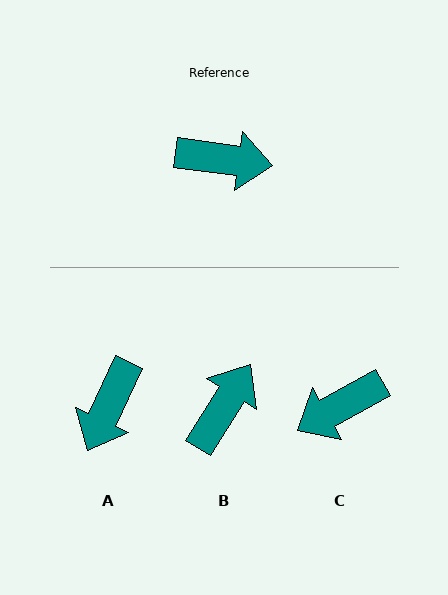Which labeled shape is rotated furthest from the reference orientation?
C, about 143 degrees away.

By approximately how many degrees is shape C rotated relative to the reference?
Approximately 143 degrees clockwise.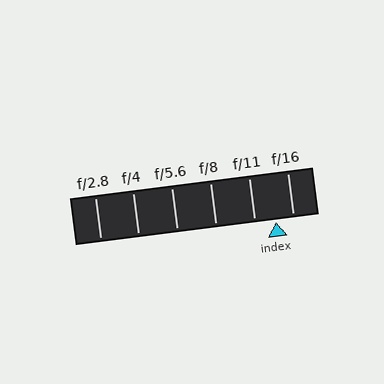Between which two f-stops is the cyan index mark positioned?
The index mark is between f/11 and f/16.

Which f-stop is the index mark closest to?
The index mark is closest to f/16.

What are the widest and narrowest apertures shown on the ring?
The widest aperture shown is f/2.8 and the narrowest is f/16.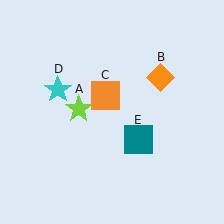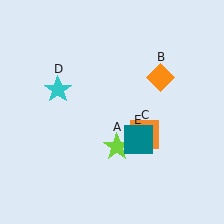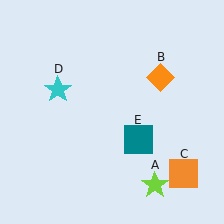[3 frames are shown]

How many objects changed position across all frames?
2 objects changed position: lime star (object A), orange square (object C).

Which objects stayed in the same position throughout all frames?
Orange diamond (object B) and cyan star (object D) and teal square (object E) remained stationary.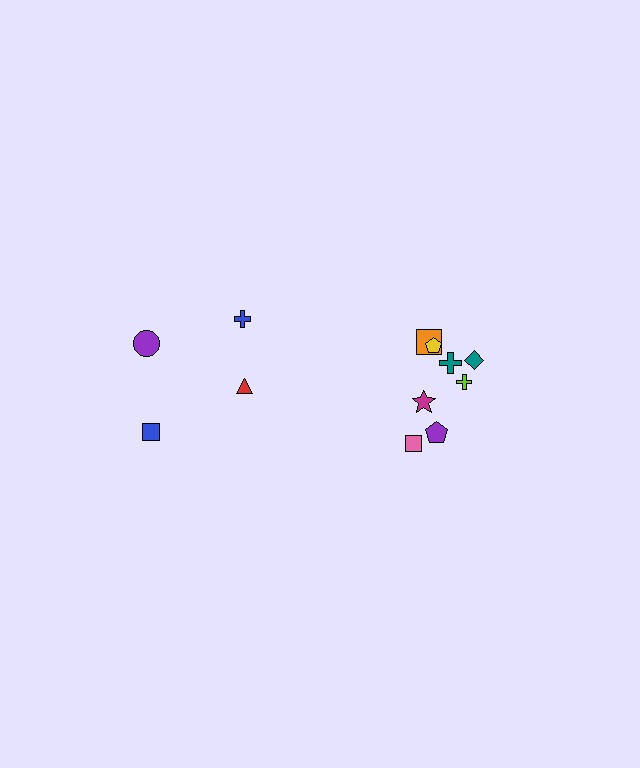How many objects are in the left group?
There are 4 objects.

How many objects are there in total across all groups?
There are 12 objects.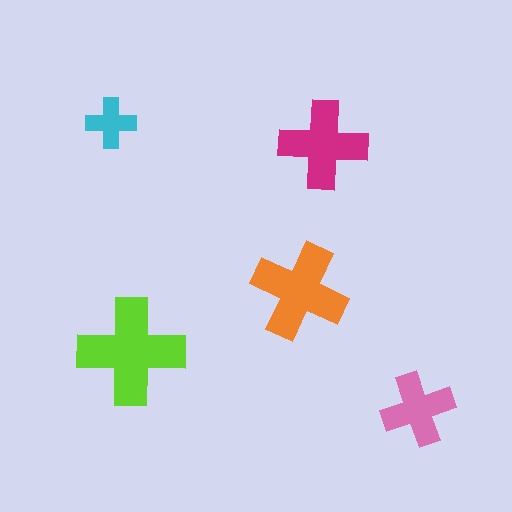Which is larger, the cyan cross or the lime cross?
The lime one.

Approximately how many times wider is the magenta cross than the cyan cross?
About 1.5 times wider.